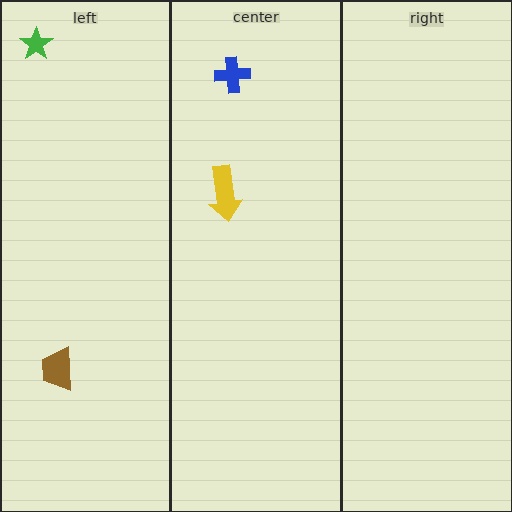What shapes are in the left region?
The green star, the brown trapezoid.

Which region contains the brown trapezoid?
The left region.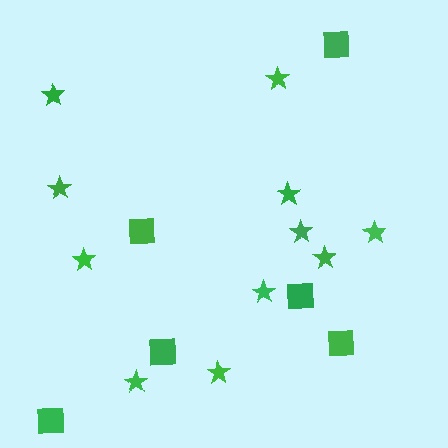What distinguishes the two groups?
There are 2 groups: one group of stars (11) and one group of squares (6).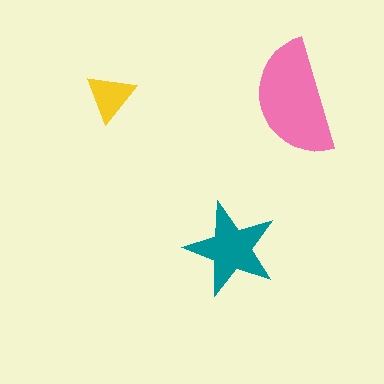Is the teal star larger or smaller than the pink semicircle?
Smaller.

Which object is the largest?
The pink semicircle.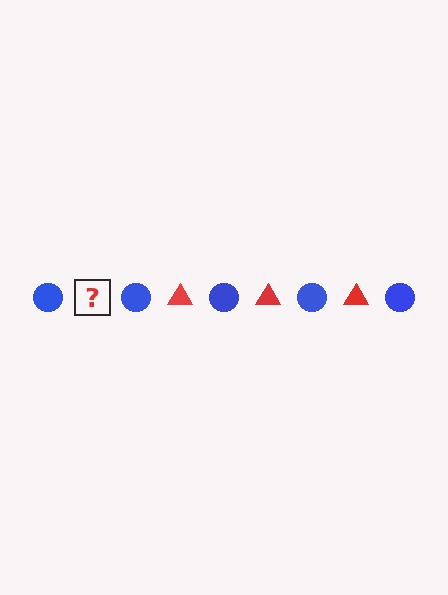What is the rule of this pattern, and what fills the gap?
The rule is that the pattern alternates between blue circle and red triangle. The gap should be filled with a red triangle.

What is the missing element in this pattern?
The missing element is a red triangle.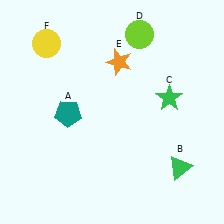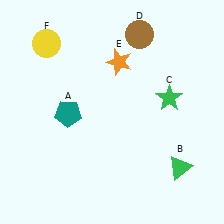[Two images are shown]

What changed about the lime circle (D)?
In Image 1, D is lime. In Image 2, it changed to brown.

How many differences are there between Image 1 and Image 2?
There is 1 difference between the two images.